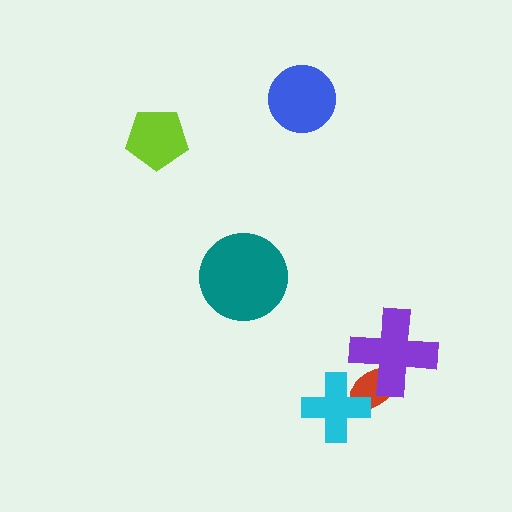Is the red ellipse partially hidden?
Yes, it is partially covered by another shape.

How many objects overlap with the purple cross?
1 object overlaps with the purple cross.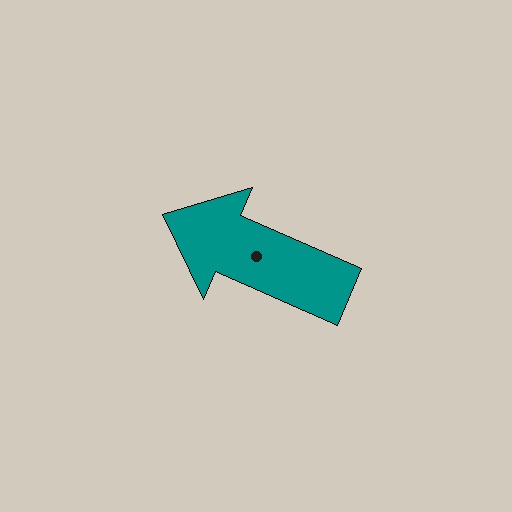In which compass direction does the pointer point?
Northwest.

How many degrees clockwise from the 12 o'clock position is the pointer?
Approximately 294 degrees.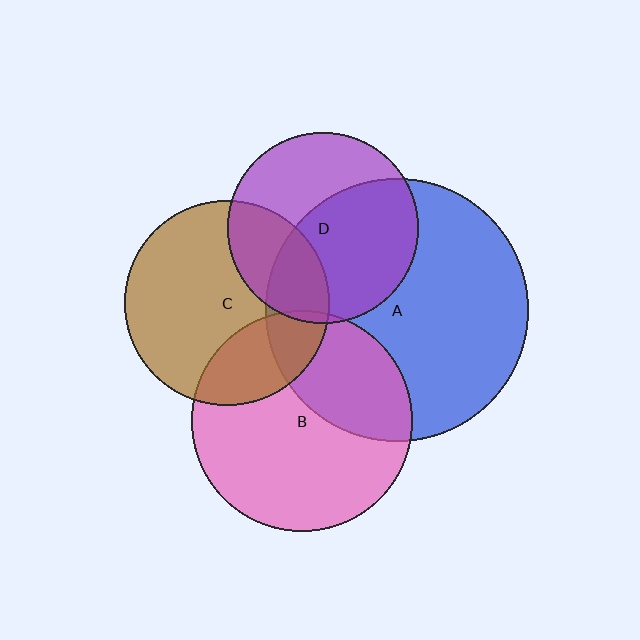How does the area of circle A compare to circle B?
Approximately 1.4 times.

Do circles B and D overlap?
Yes.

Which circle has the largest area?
Circle A (blue).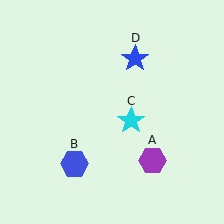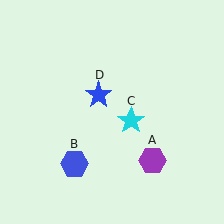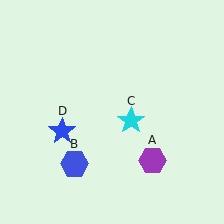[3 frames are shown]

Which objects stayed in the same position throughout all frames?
Purple hexagon (object A) and blue hexagon (object B) and cyan star (object C) remained stationary.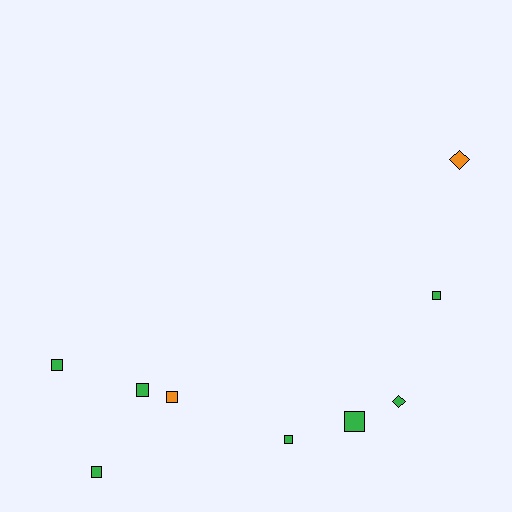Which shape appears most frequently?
Square, with 7 objects.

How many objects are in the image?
There are 9 objects.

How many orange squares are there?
There is 1 orange square.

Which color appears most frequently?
Green, with 7 objects.